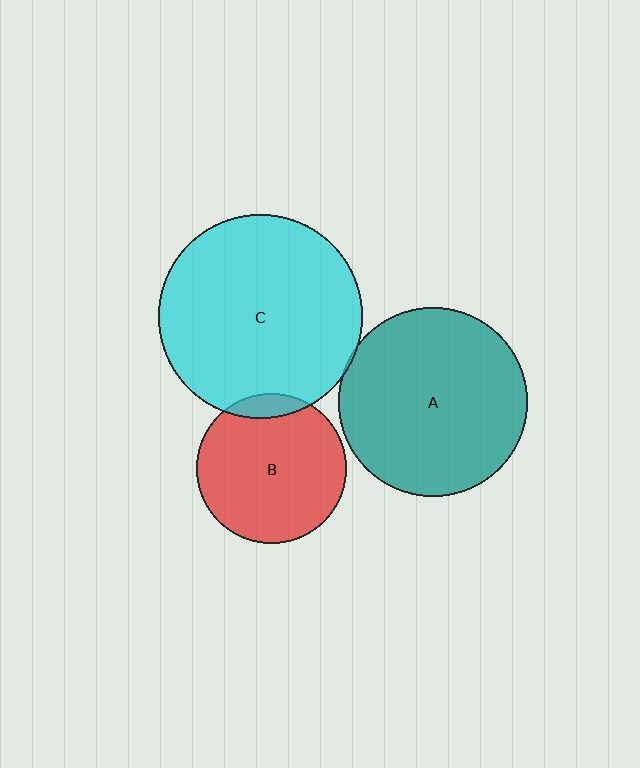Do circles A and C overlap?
Yes.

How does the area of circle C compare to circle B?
Approximately 1.8 times.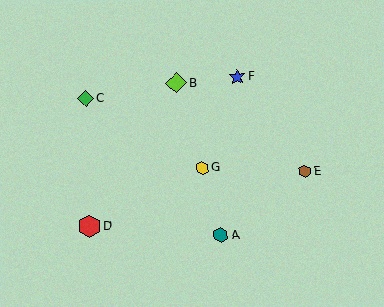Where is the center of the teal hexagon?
The center of the teal hexagon is at (221, 235).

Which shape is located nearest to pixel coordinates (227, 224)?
The teal hexagon (labeled A) at (221, 235) is nearest to that location.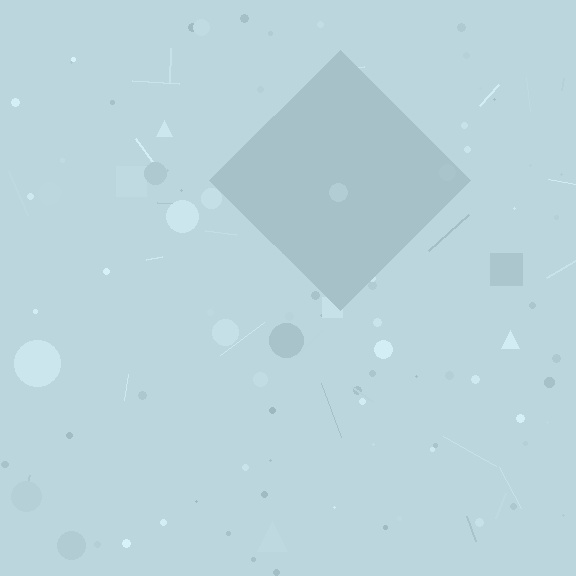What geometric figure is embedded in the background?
A diamond is embedded in the background.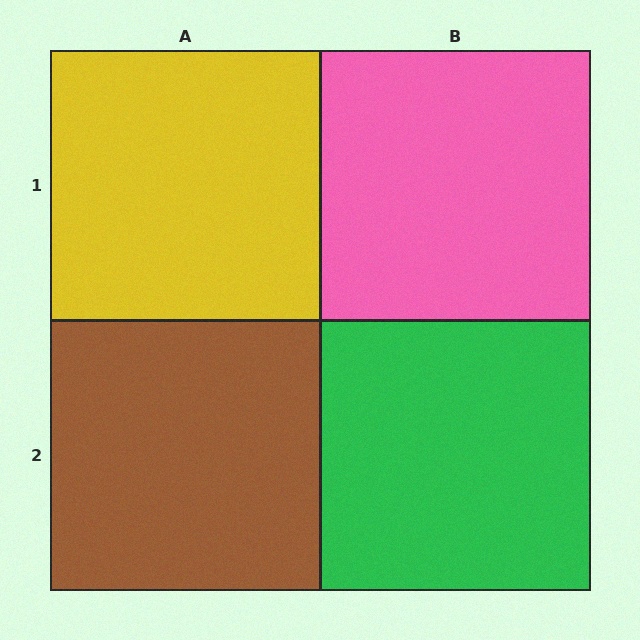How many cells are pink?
1 cell is pink.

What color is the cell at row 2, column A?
Brown.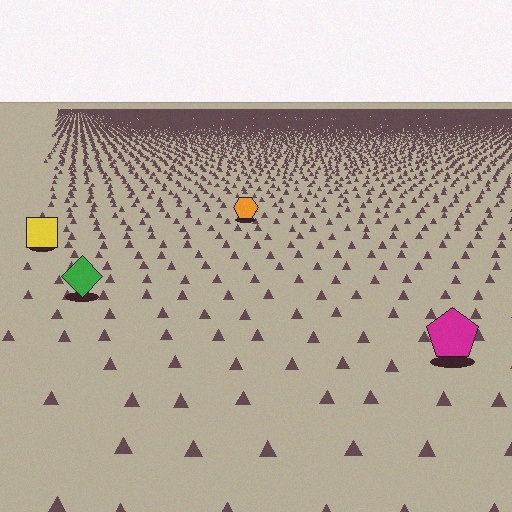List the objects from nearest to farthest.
From nearest to farthest: the magenta pentagon, the green diamond, the yellow square, the orange hexagon.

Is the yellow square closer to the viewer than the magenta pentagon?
No. The magenta pentagon is closer — you can tell from the texture gradient: the ground texture is coarser near it.